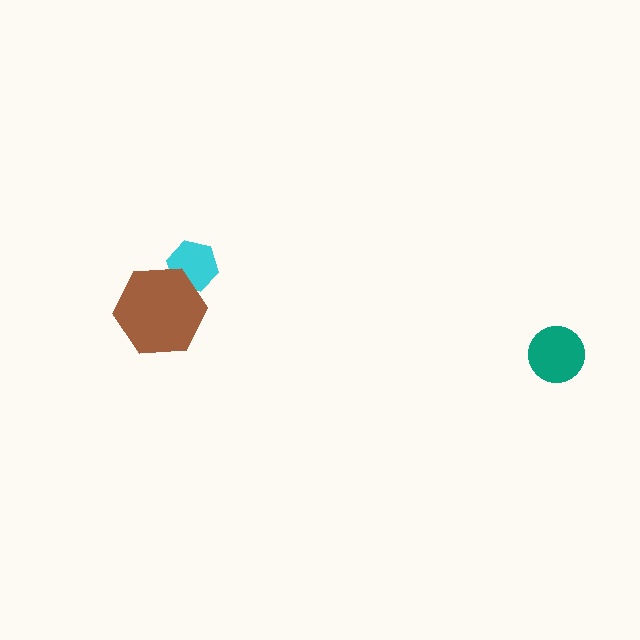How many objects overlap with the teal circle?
0 objects overlap with the teal circle.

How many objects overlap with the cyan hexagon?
1 object overlaps with the cyan hexagon.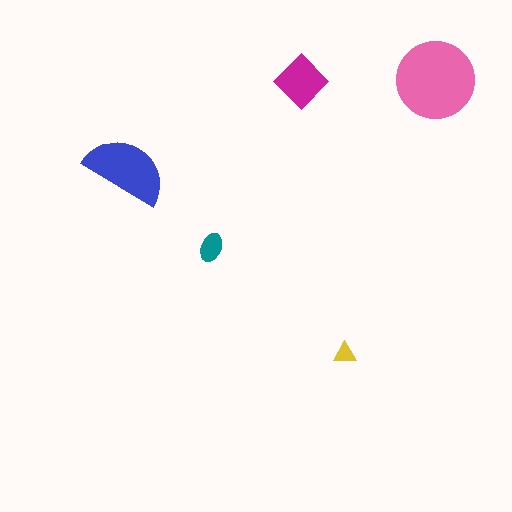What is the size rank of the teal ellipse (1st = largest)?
4th.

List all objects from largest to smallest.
The pink circle, the blue semicircle, the magenta diamond, the teal ellipse, the yellow triangle.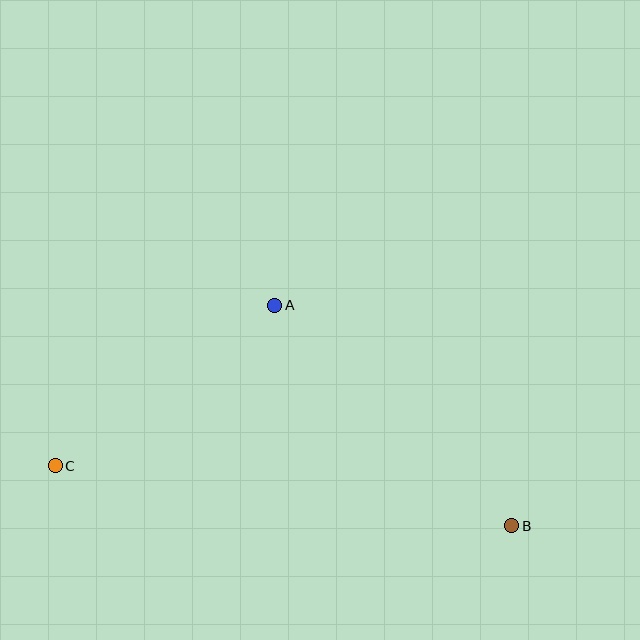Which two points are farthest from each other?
Points B and C are farthest from each other.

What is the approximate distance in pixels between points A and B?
The distance between A and B is approximately 324 pixels.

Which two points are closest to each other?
Points A and C are closest to each other.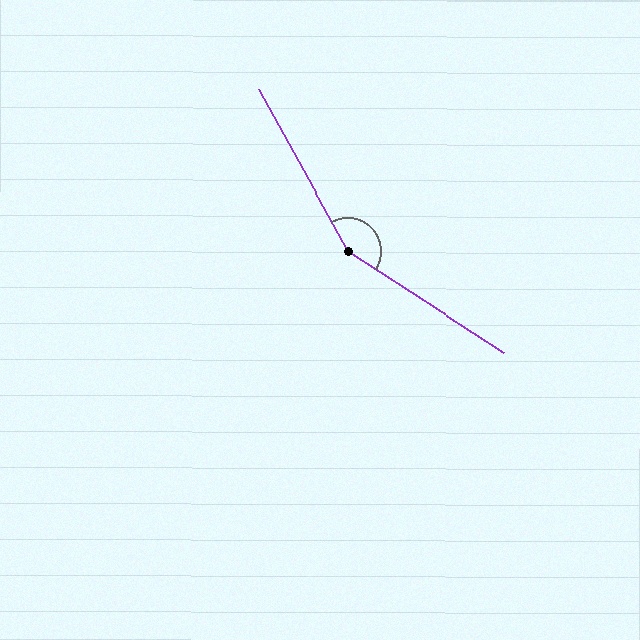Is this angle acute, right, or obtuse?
It is obtuse.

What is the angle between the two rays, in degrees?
Approximately 152 degrees.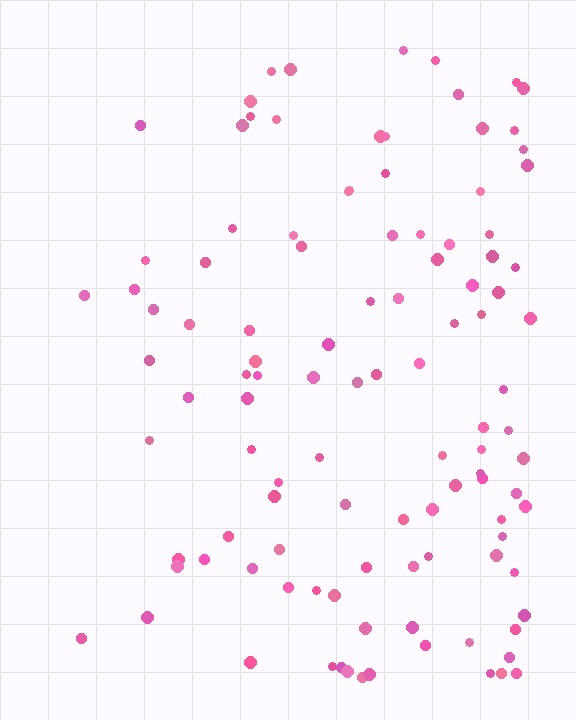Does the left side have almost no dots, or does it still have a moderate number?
Still a moderate number, just noticeably fewer than the right.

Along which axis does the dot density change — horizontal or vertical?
Horizontal.